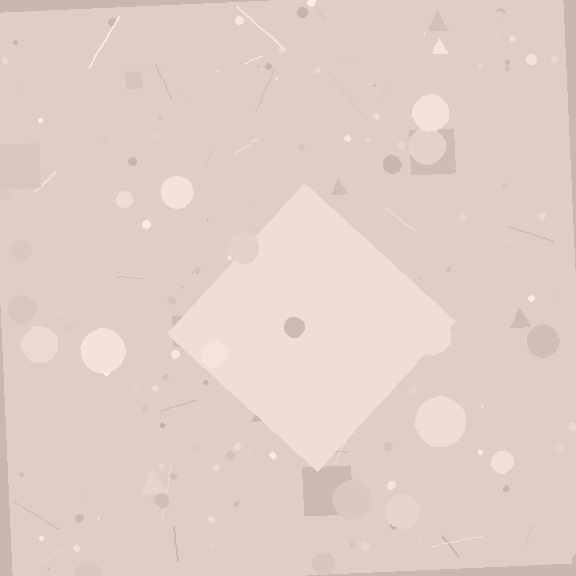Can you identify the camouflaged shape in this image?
The camouflaged shape is a diamond.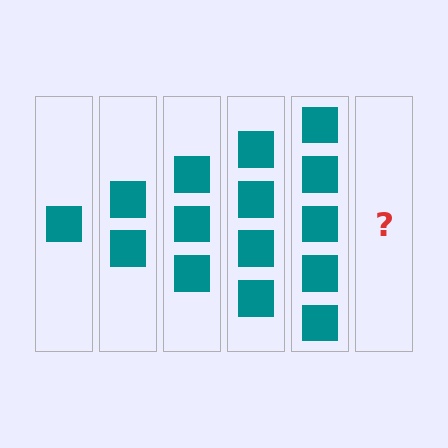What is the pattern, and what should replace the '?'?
The pattern is that each step adds one more square. The '?' should be 6 squares.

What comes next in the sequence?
The next element should be 6 squares.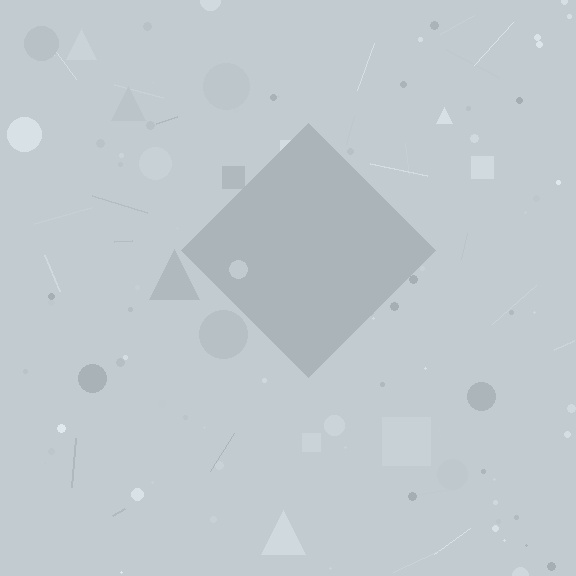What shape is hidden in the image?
A diamond is hidden in the image.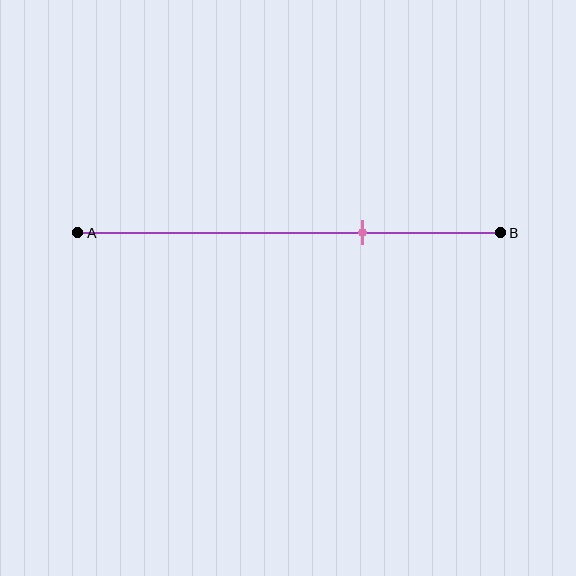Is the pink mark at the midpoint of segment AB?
No, the mark is at about 70% from A, not at the 50% midpoint.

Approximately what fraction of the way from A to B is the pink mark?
The pink mark is approximately 70% of the way from A to B.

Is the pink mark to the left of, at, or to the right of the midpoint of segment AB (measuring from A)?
The pink mark is to the right of the midpoint of segment AB.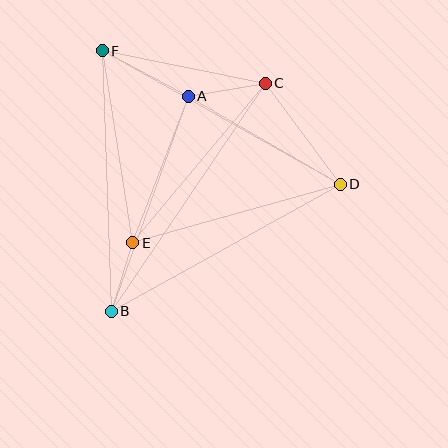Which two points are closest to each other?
Points B and E are closest to each other.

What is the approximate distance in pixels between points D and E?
The distance between D and E is approximately 216 pixels.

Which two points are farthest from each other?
Points B and C are farthest from each other.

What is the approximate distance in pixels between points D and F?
The distance between D and F is approximately 273 pixels.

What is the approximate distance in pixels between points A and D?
The distance between A and D is approximately 176 pixels.